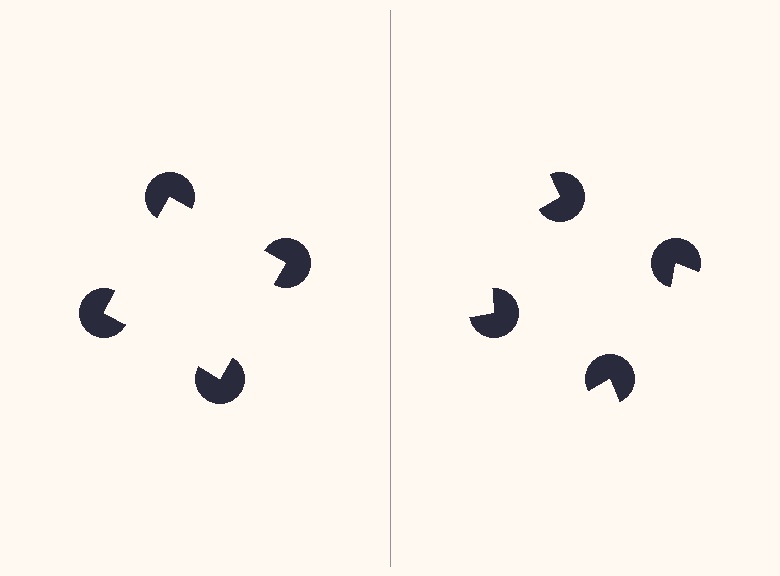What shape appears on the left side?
An illusory square.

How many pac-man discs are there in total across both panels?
8 — 4 on each side.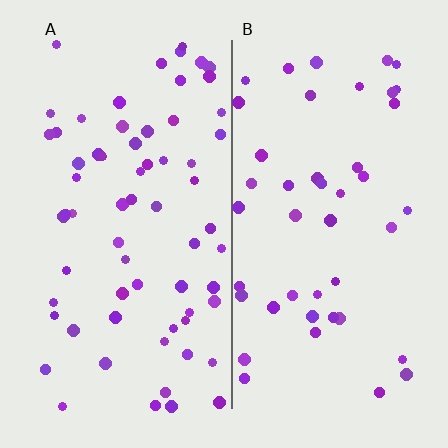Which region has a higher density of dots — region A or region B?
A (the left).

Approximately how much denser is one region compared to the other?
Approximately 1.5× — region A over region B.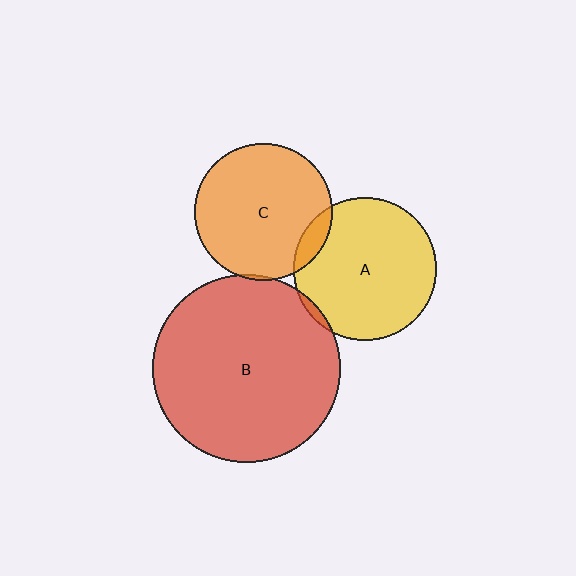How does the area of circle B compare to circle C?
Approximately 1.9 times.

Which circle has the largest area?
Circle B (red).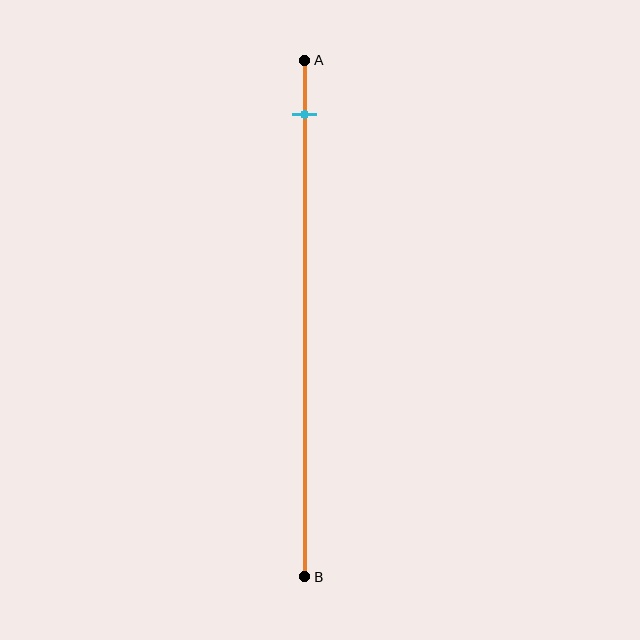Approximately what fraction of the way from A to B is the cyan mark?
The cyan mark is approximately 10% of the way from A to B.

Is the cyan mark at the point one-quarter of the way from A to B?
No, the mark is at about 10% from A, not at the 25% one-quarter point.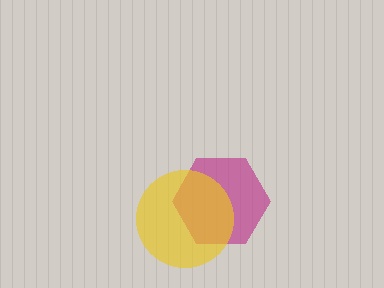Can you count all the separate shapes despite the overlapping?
Yes, there are 2 separate shapes.